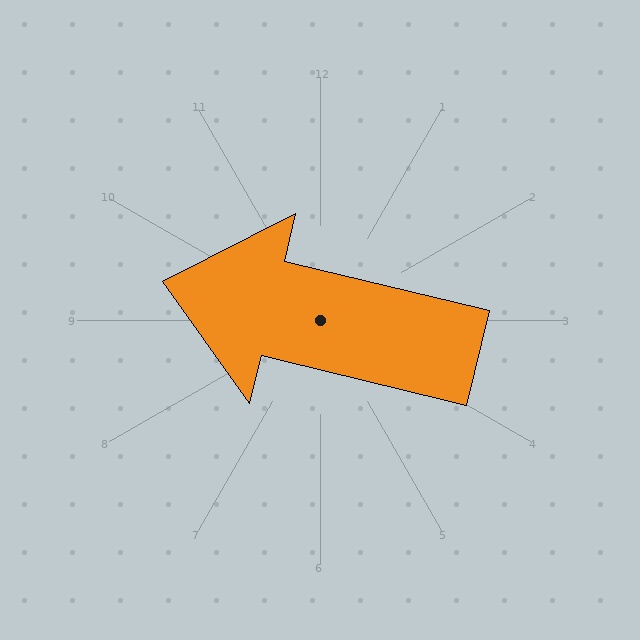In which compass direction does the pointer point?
West.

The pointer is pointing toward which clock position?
Roughly 9 o'clock.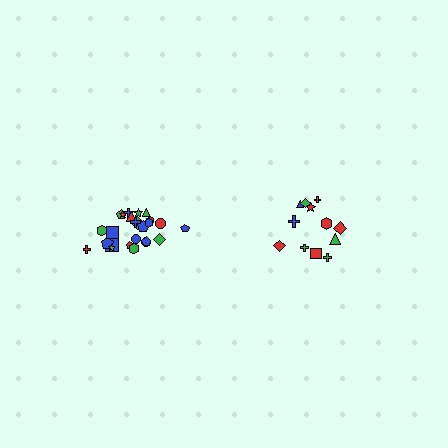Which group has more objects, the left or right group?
The left group.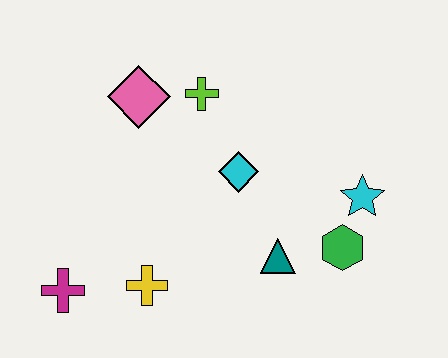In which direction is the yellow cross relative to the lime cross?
The yellow cross is below the lime cross.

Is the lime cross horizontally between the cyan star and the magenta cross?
Yes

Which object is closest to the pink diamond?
The lime cross is closest to the pink diamond.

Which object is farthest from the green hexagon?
The magenta cross is farthest from the green hexagon.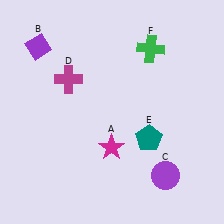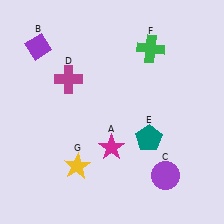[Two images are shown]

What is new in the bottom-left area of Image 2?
A yellow star (G) was added in the bottom-left area of Image 2.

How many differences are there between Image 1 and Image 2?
There is 1 difference between the two images.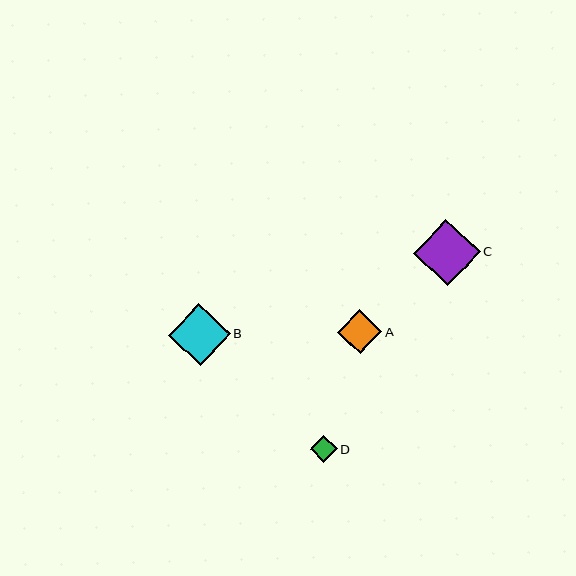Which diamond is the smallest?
Diamond D is the smallest with a size of approximately 27 pixels.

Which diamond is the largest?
Diamond C is the largest with a size of approximately 67 pixels.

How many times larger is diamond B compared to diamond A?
Diamond B is approximately 1.4 times the size of diamond A.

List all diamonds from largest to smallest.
From largest to smallest: C, B, A, D.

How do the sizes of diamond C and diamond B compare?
Diamond C and diamond B are approximately the same size.